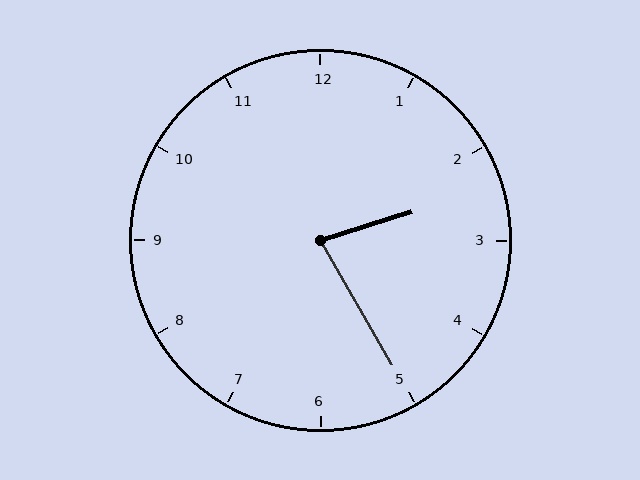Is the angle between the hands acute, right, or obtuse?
It is acute.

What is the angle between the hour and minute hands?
Approximately 78 degrees.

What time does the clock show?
2:25.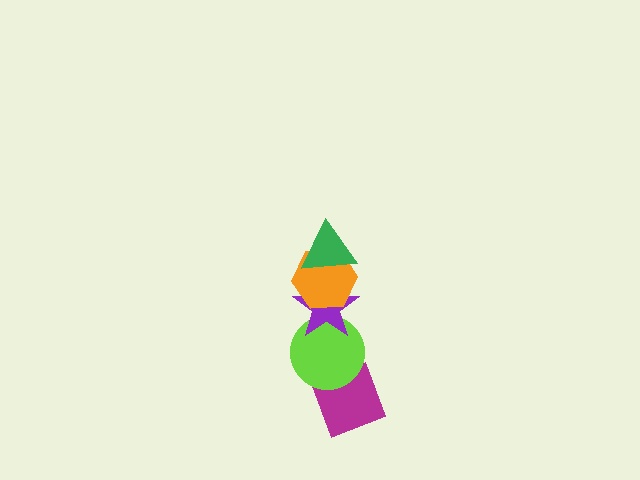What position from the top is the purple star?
The purple star is 3rd from the top.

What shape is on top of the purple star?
The orange hexagon is on top of the purple star.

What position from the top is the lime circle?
The lime circle is 4th from the top.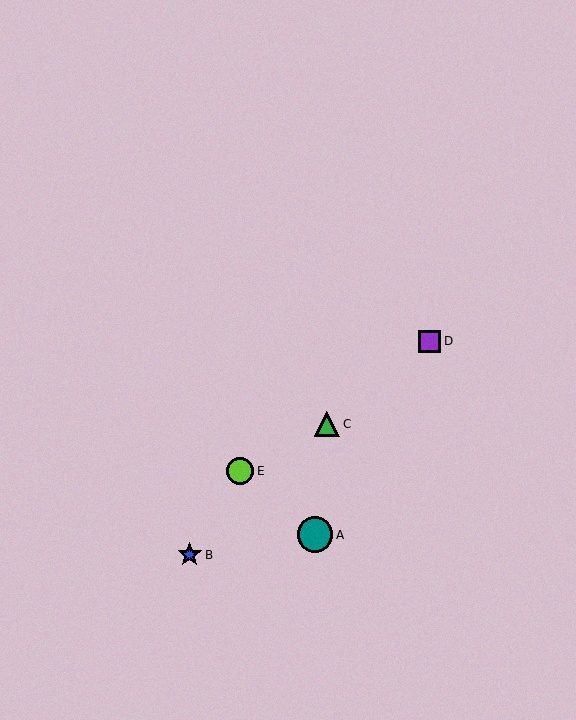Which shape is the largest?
The teal circle (labeled A) is the largest.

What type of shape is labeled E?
Shape E is a lime circle.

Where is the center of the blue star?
The center of the blue star is at (190, 555).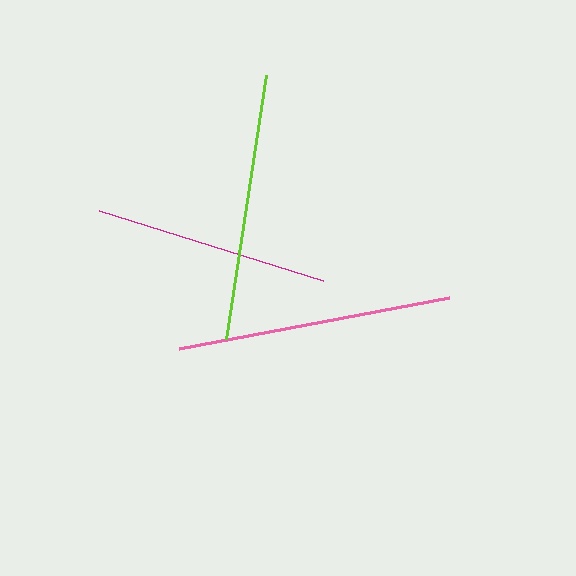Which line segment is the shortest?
The magenta line is the shortest at approximately 236 pixels.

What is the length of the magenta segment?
The magenta segment is approximately 236 pixels long.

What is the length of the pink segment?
The pink segment is approximately 274 pixels long.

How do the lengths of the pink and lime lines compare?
The pink and lime lines are approximately the same length.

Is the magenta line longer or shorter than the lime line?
The lime line is longer than the magenta line.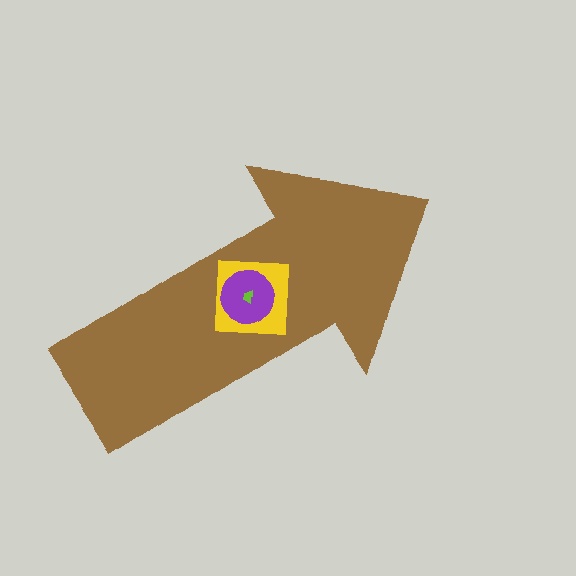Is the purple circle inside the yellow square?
Yes.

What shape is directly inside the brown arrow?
The yellow square.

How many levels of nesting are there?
4.